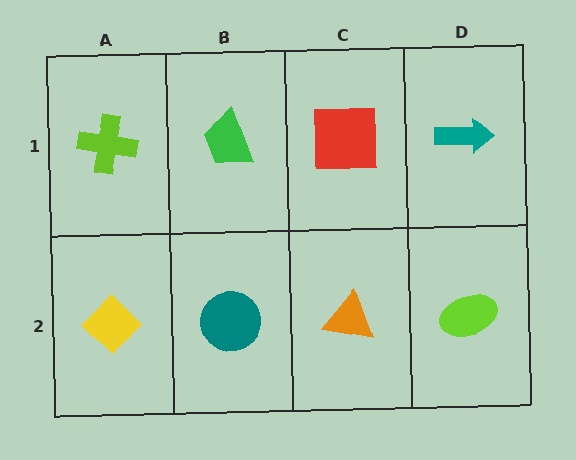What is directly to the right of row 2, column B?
An orange triangle.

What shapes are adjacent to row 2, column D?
A teal arrow (row 1, column D), an orange triangle (row 2, column C).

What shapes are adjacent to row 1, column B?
A teal circle (row 2, column B), a lime cross (row 1, column A), a red square (row 1, column C).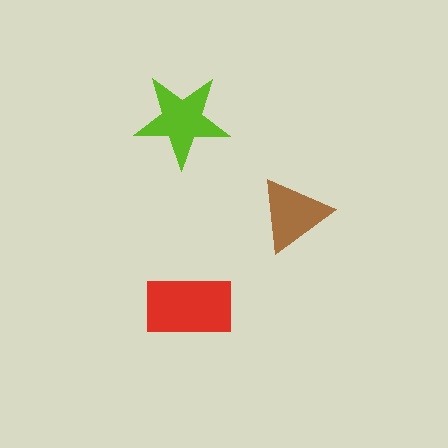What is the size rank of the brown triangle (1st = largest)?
3rd.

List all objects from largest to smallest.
The red rectangle, the lime star, the brown triangle.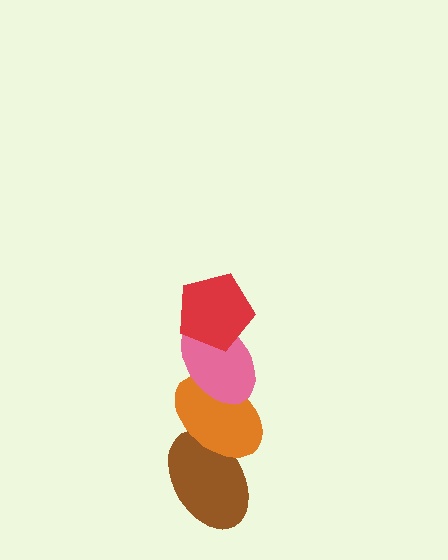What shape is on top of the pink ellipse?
The red pentagon is on top of the pink ellipse.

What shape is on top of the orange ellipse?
The pink ellipse is on top of the orange ellipse.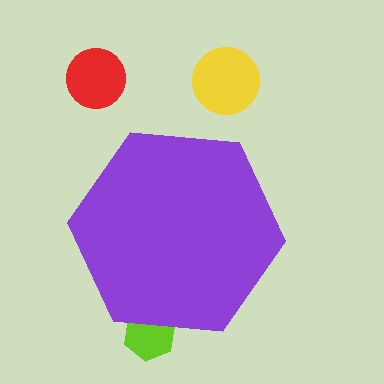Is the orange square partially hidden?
No, the orange square is fully visible.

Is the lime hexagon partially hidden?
Yes, the lime hexagon is partially hidden behind the purple hexagon.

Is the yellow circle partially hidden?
No, the yellow circle is fully visible.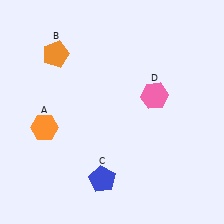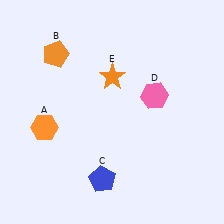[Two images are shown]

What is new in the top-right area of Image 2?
An orange star (E) was added in the top-right area of Image 2.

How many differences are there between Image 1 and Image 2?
There is 1 difference between the two images.